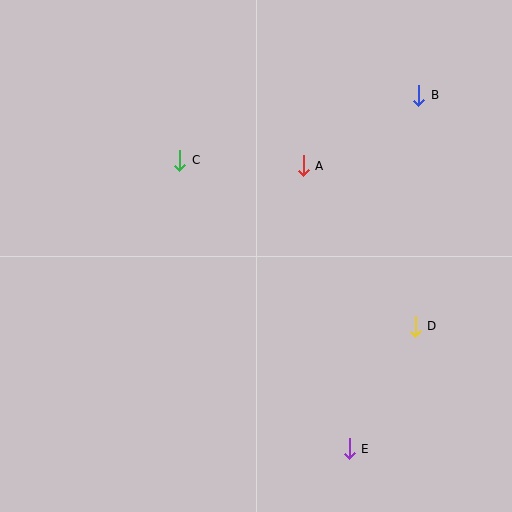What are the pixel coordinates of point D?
Point D is at (415, 326).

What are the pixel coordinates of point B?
Point B is at (419, 95).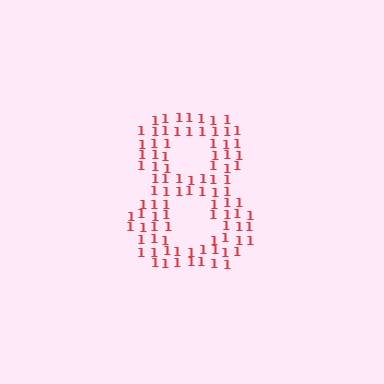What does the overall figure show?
The overall figure shows the digit 8.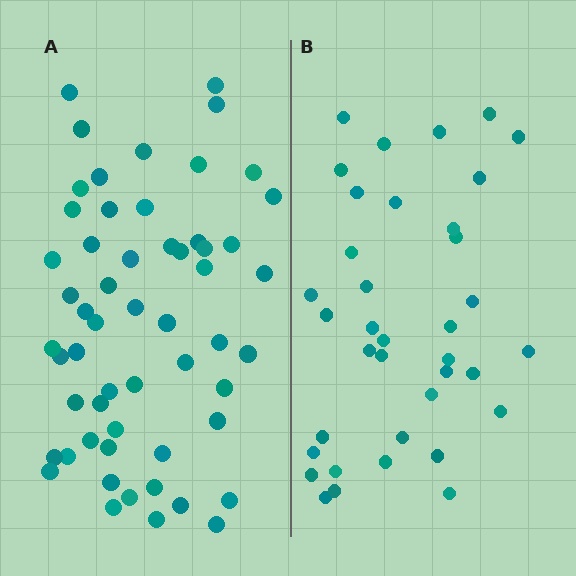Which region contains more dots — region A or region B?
Region A (the left region) has more dots.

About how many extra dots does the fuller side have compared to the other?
Region A has approximately 20 more dots than region B.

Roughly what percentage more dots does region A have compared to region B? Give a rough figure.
About 50% more.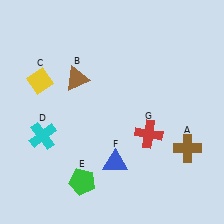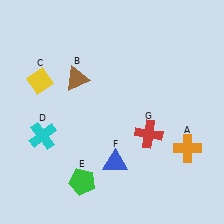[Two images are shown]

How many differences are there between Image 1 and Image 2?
There is 1 difference between the two images.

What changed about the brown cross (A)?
In Image 1, A is brown. In Image 2, it changed to orange.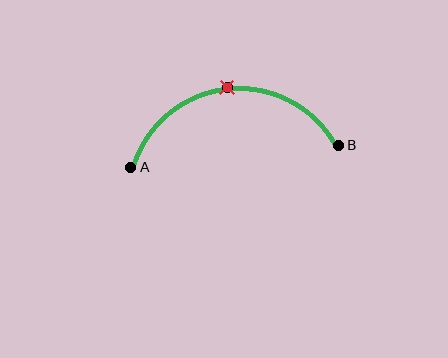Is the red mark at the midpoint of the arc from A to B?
Yes. The red mark lies on the arc at equal arc-length from both A and B — it is the arc midpoint.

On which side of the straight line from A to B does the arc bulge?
The arc bulges above the straight line connecting A and B.